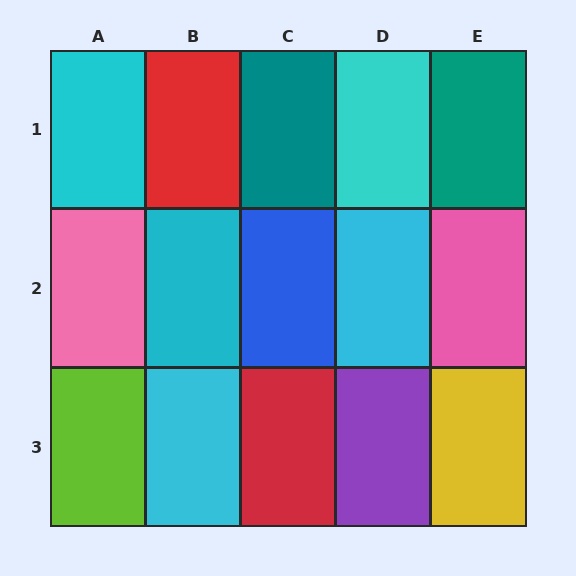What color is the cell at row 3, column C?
Red.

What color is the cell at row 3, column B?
Cyan.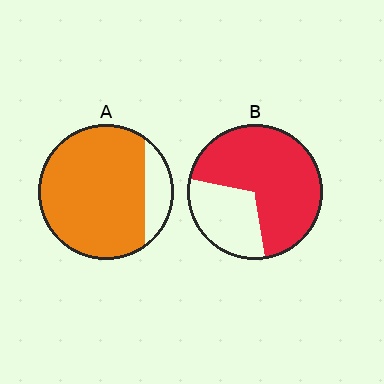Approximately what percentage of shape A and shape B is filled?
A is approximately 85% and B is approximately 70%.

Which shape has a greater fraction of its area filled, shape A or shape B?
Shape A.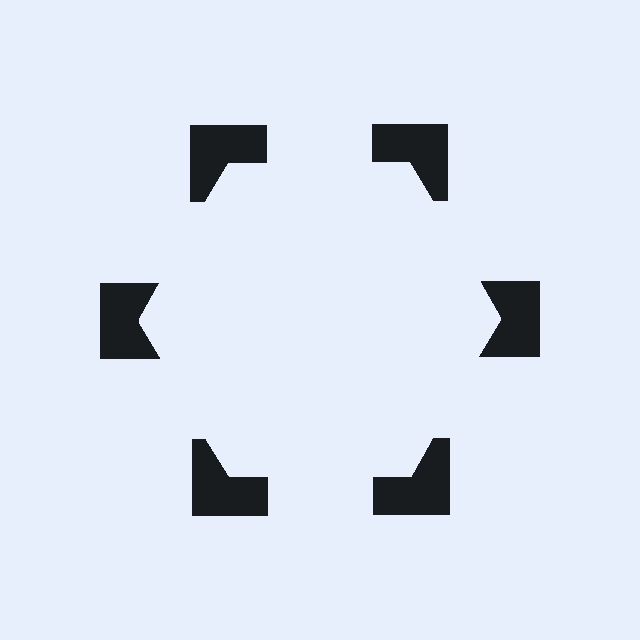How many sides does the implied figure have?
6 sides.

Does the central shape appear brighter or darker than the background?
It typically appears slightly brighter than the background, even though no actual brightness change is drawn.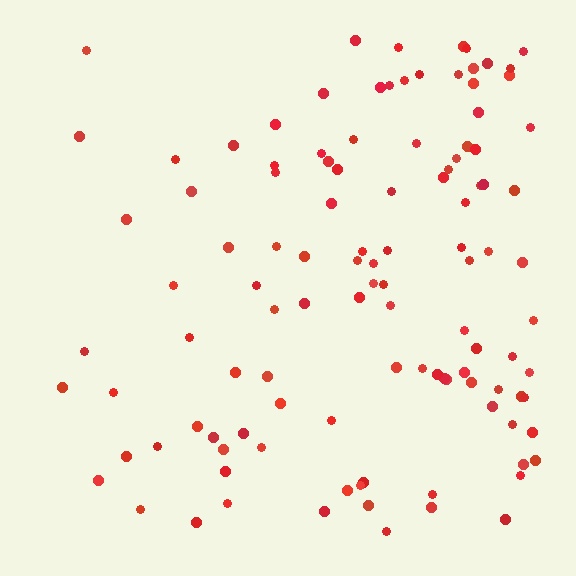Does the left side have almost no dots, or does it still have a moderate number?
Still a moderate number, just noticeably fewer than the right.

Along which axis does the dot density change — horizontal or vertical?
Horizontal.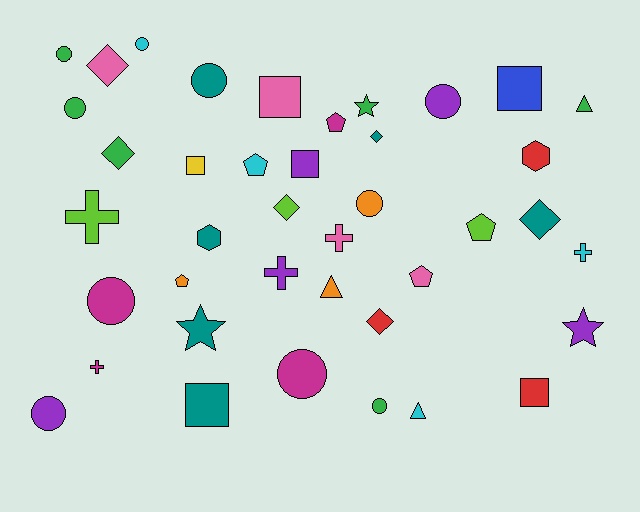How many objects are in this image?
There are 40 objects.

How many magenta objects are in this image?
There are 4 magenta objects.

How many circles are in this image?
There are 10 circles.